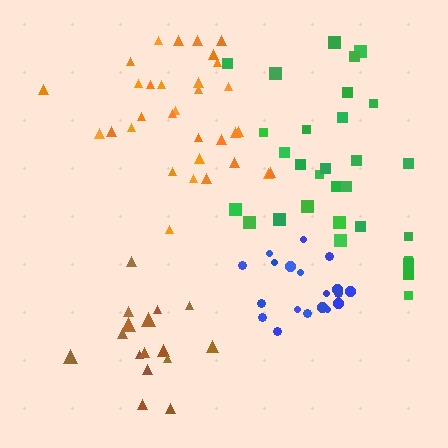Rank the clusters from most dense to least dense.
blue, brown, orange, green.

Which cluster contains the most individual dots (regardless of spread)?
Orange (32).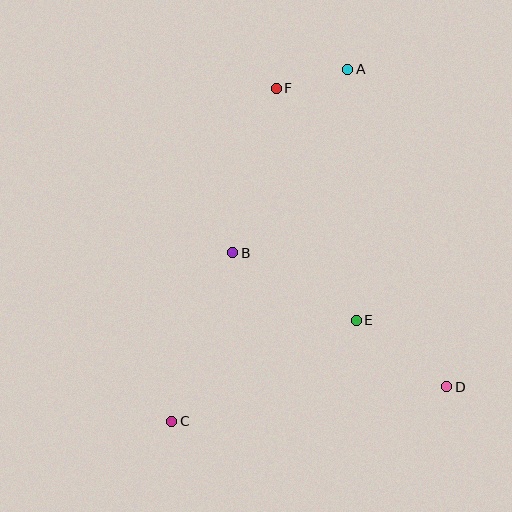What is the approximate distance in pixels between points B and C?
The distance between B and C is approximately 179 pixels.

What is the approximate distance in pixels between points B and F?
The distance between B and F is approximately 170 pixels.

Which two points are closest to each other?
Points A and F are closest to each other.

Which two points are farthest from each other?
Points A and C are farthest from each other.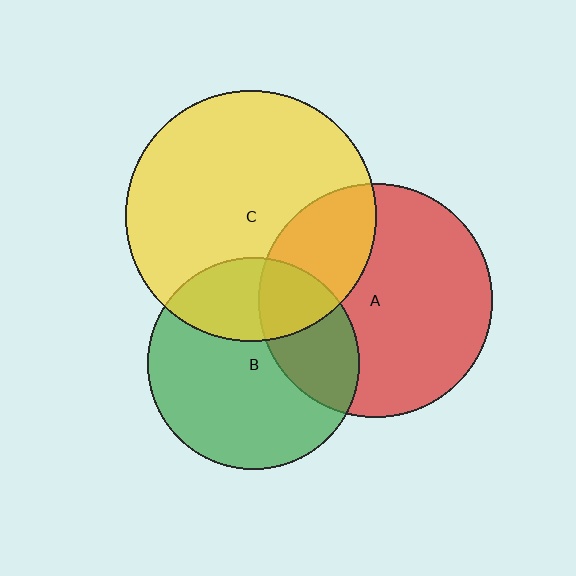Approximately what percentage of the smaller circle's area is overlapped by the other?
Approximately 30%.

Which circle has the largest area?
Circle C (yellow).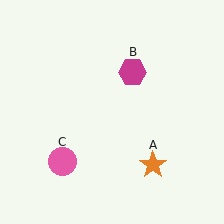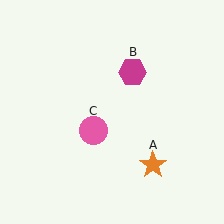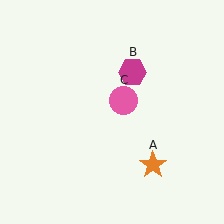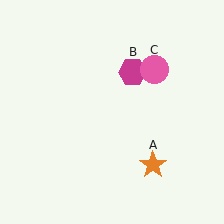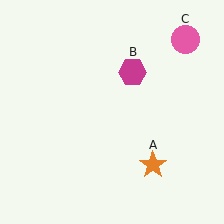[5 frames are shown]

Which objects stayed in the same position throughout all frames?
Orange star (object A) and magenta hexagon (object B) remained stationary.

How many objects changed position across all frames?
1 object changed position: pink circle (object C).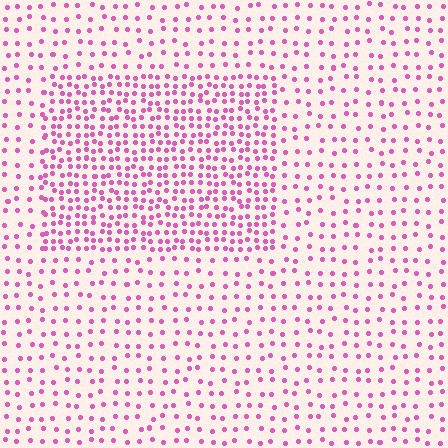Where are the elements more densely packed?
The elements are more densely packed inside the rectangle boundary.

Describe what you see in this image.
The image contains small pink elements arranged at two different densities. A rectangle-shaped region is visible where the elements are more densely packed than the surrounding area.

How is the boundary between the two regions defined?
The boundary is defined by a change in element density (approximately 2.2x ratio). All elements are the same color, size, and shape.